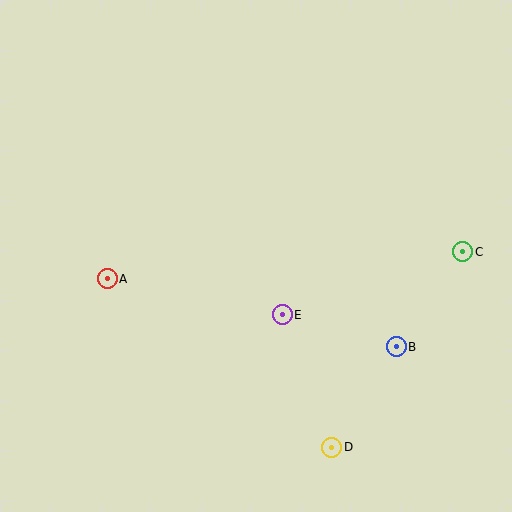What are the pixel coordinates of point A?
Point A is at (107, 279).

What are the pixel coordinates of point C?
Point C is at (463, 252).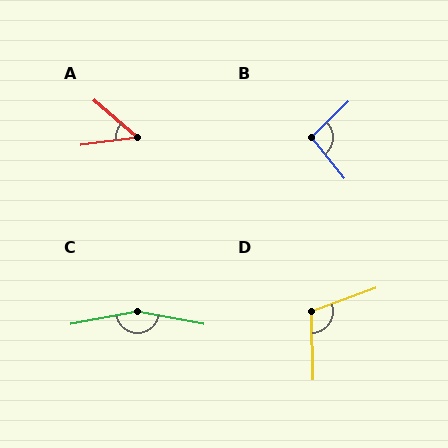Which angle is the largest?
C, at approximately 159 degrees.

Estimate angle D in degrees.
Approximately 109 degrees.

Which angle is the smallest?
A, at approximately 48 degrees.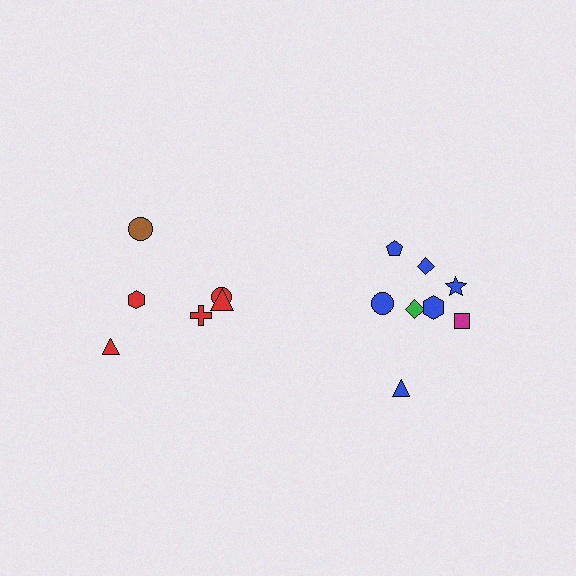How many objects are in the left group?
There are 6 objects.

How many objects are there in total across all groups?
There are 14 objects.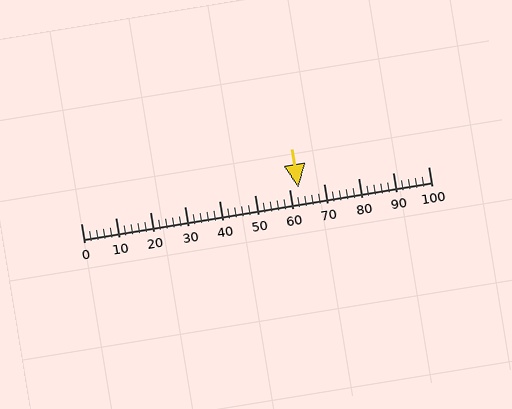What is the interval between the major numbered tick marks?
The major tick marks are spaced 10 units apart.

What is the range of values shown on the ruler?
The ruler shows values from 0 to 100.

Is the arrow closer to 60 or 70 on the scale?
The arrow is closer to 60.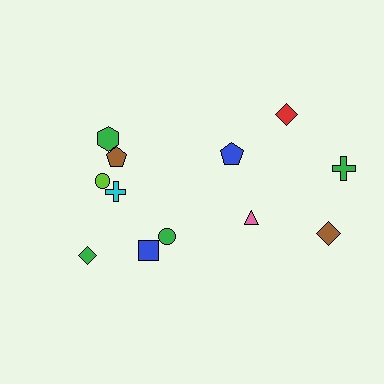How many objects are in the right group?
There are 5 objects.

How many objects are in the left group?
There are 7 objects.